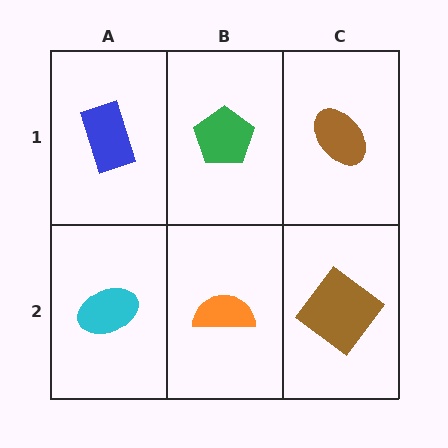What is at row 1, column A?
A blue rectangle.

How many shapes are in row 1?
3 shapes.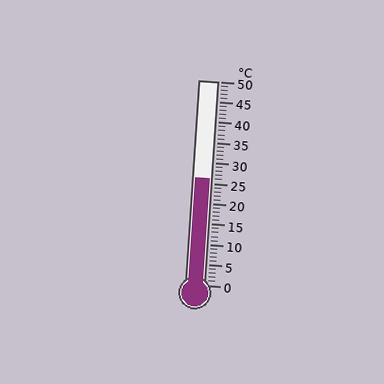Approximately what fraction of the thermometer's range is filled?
The thermometer is filled to approximately 50% of its range.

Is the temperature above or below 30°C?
The temperature is below 30°C.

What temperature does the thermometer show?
The thermometer shows approximately 26°C.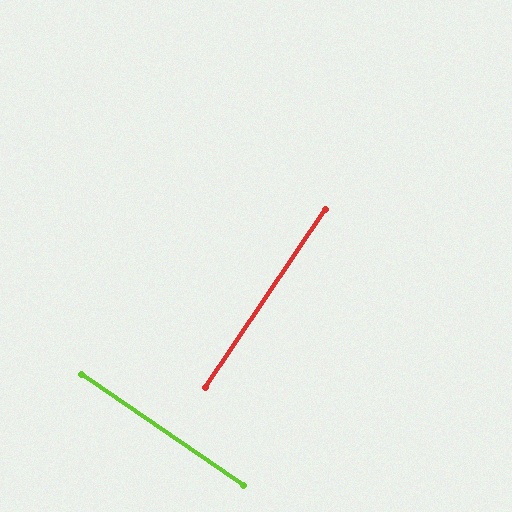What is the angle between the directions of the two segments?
Approximately 89 degrees.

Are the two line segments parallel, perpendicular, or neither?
Perpendicular — they meet at approximately 89°.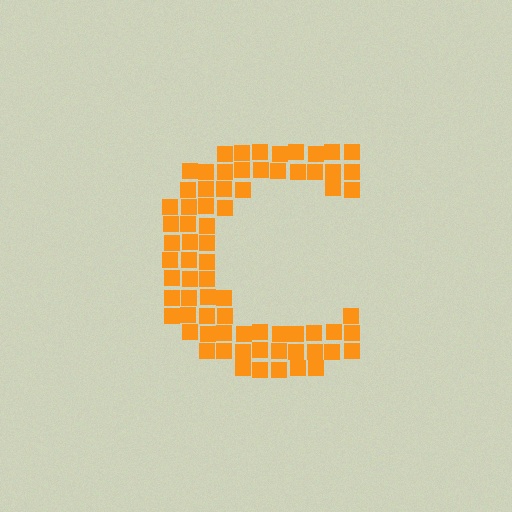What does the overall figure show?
The overall figure shows the letter C.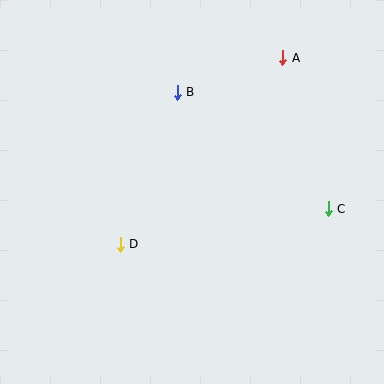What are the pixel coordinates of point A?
Point A is at (283, 58).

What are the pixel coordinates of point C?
Point C is at (328, 209).